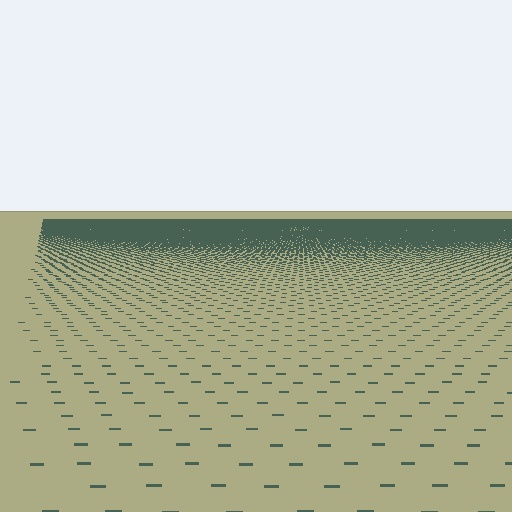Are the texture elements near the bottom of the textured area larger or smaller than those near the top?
Larger. Near the bottom, elements are closer to the viewer and appear at a bigger on-screen size.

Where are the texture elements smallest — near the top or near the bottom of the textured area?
Near the top.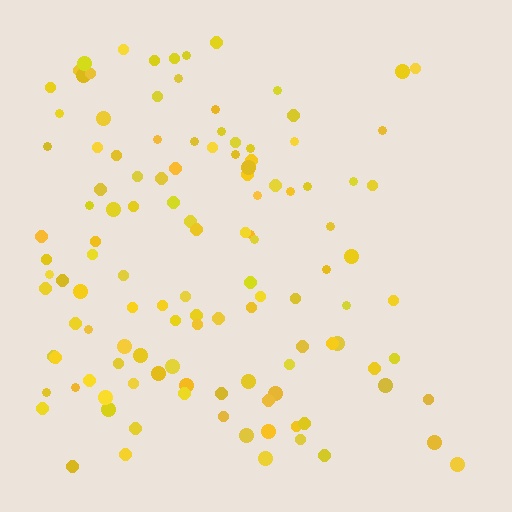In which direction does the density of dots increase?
From right to left, with the left side densest.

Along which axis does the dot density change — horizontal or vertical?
Horizontal.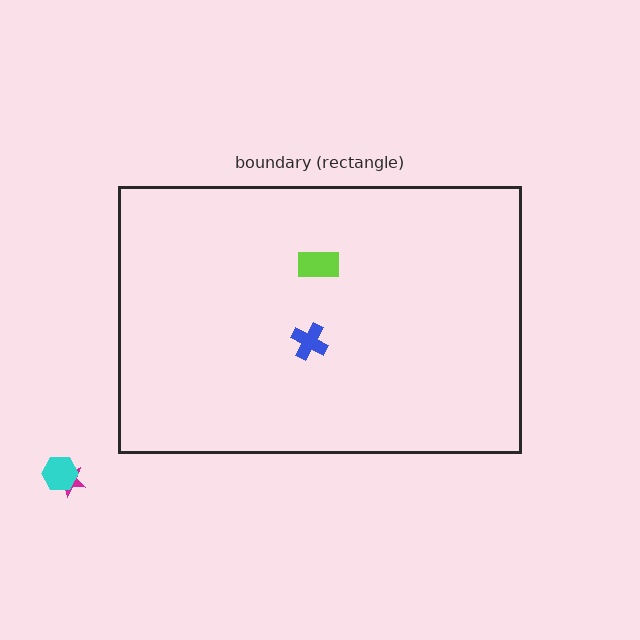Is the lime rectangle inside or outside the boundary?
Inside.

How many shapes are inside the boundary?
2 inside, 2 outside.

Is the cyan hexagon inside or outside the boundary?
Outside.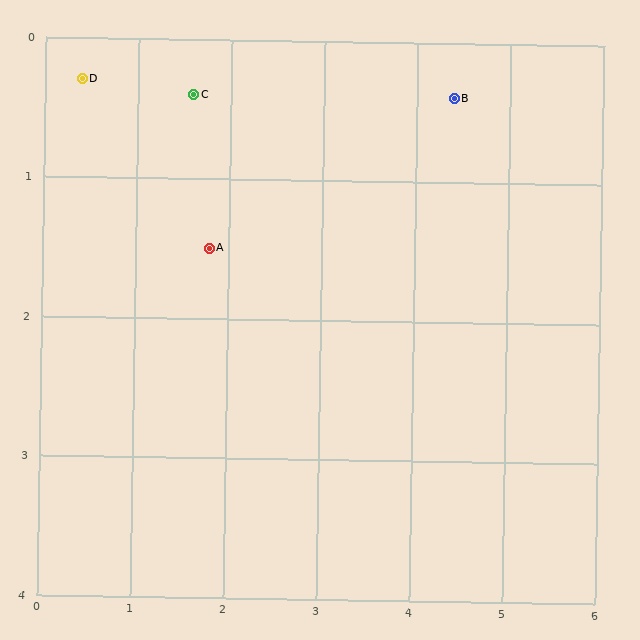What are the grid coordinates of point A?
Point A is at approximately (1.8, 1.5).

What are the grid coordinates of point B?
Point B is at approximately (4.4, 0.4).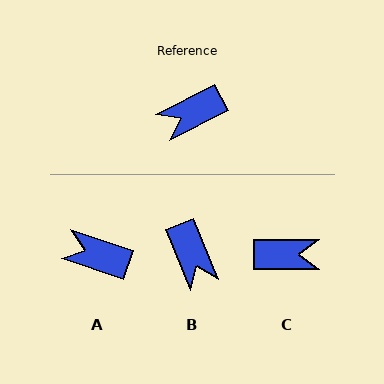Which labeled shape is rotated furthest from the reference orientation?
C, about 153 degrees away.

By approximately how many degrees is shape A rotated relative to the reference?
Approximately 46 degrees clockwise.